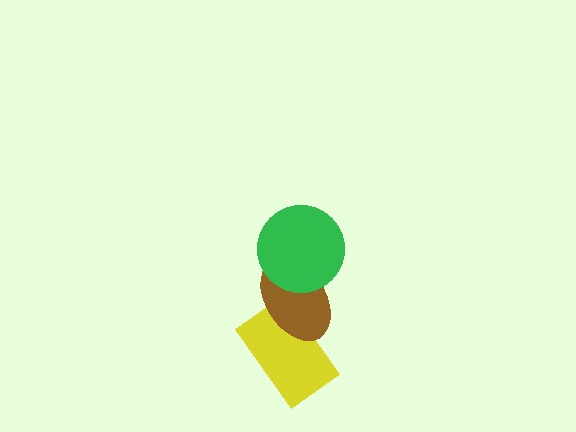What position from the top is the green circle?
The green circle is 1st from the top.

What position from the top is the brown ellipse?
The brown ellipse is 2nd from the top.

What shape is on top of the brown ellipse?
The green circle is on top of the brown ellipse.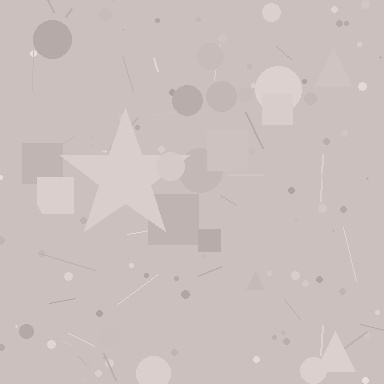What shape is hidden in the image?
A star is hidden in the image.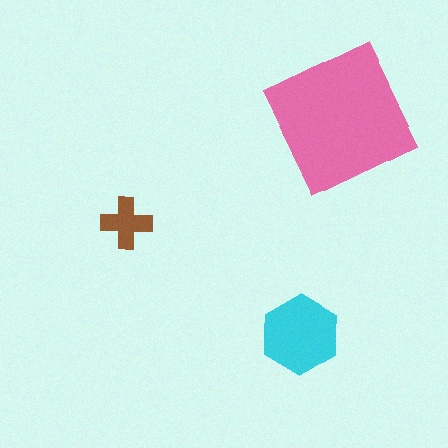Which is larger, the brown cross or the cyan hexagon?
The cyan hexagon.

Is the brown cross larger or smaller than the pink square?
Smaller.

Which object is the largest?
The pink square.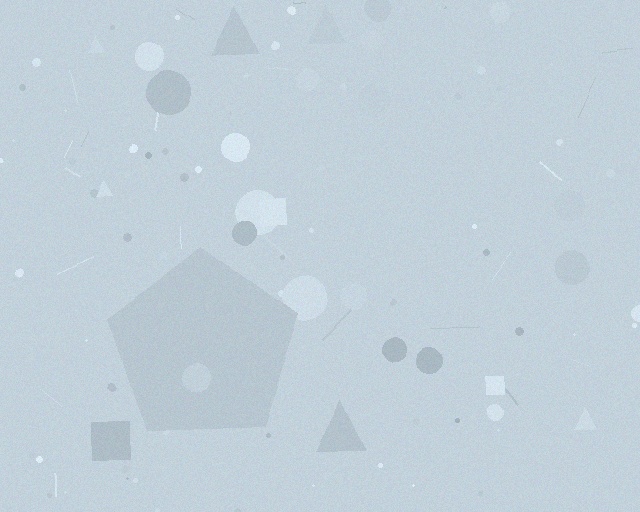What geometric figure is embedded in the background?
A pentagon is embedded in the background.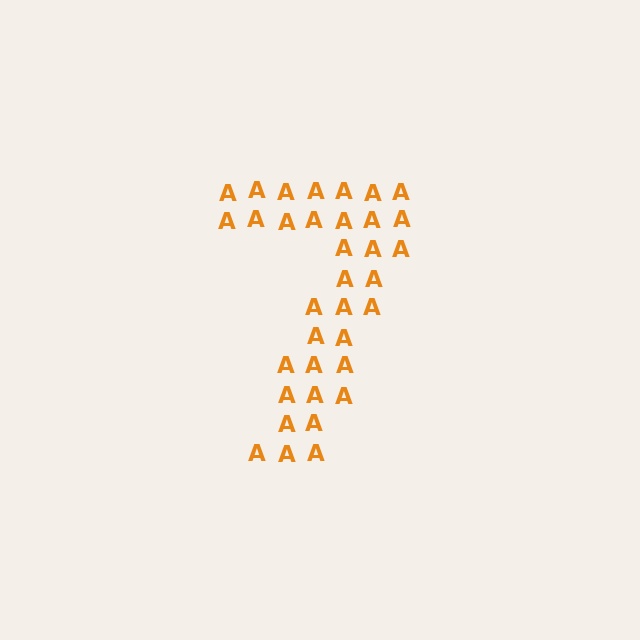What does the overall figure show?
The overall figure shows the digit 7.